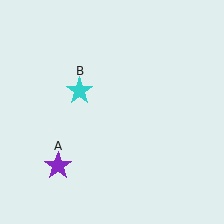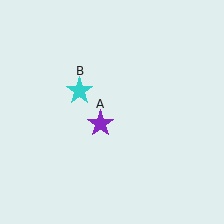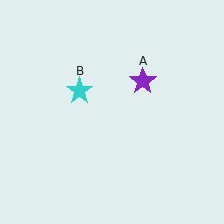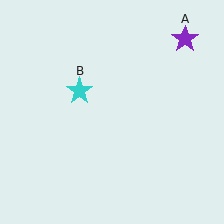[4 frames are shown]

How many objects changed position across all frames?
1 object changed position: purple star (object A).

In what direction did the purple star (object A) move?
The purple star (object A) moved up and to the right.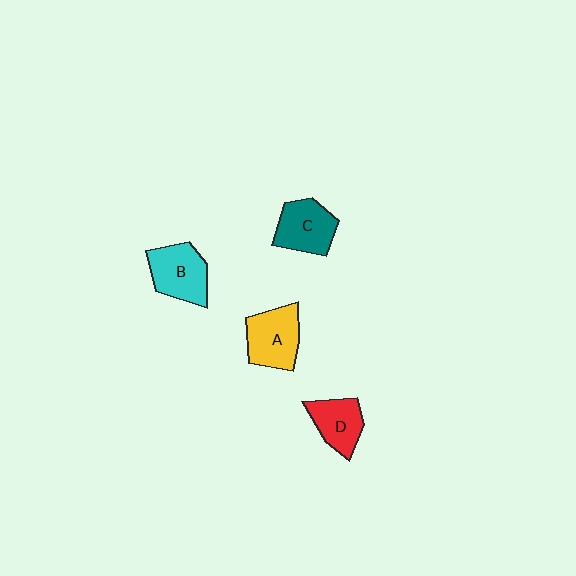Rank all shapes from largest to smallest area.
From largest to smallest: A (yellow), B (cyan), C (teal), D (red).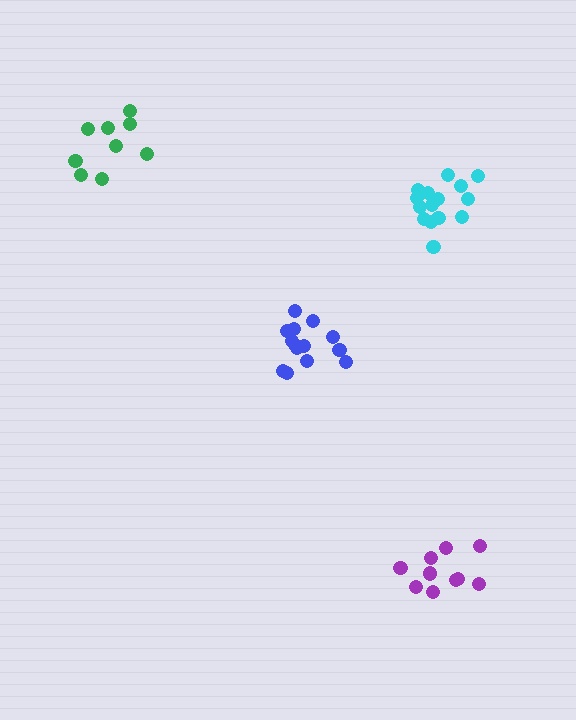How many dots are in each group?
Group 1: 14 dots, Group 2: 10 dots, Group 3: 15 dots, Group 4: 9 dots (48 total).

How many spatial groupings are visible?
There are 4 spatial groupings.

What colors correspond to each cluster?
The clusters are colored: blue, purple, cyan, green.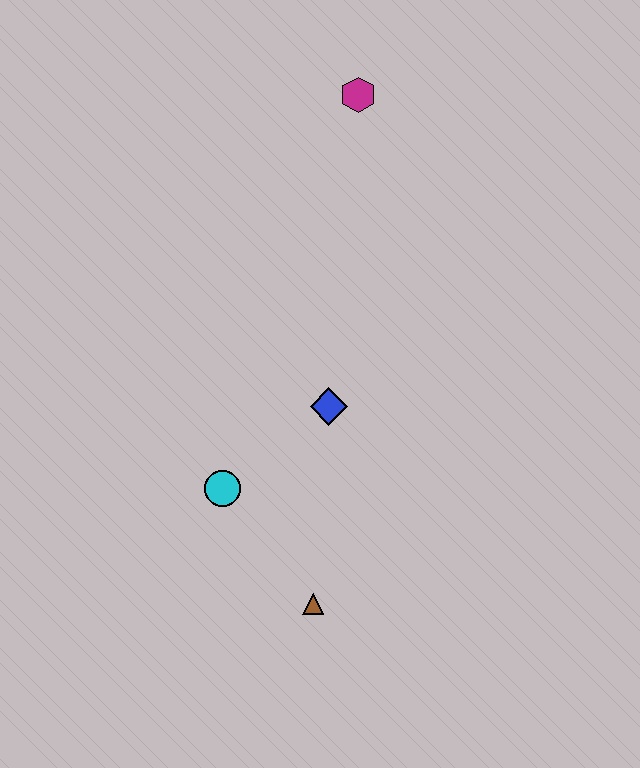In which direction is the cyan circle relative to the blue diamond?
The cyan circle is to the left of the blue diamond.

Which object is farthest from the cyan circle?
The magenta hexagon is farthest from the cyan circle.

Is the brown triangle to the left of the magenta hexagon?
Yes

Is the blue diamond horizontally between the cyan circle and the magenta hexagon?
Yes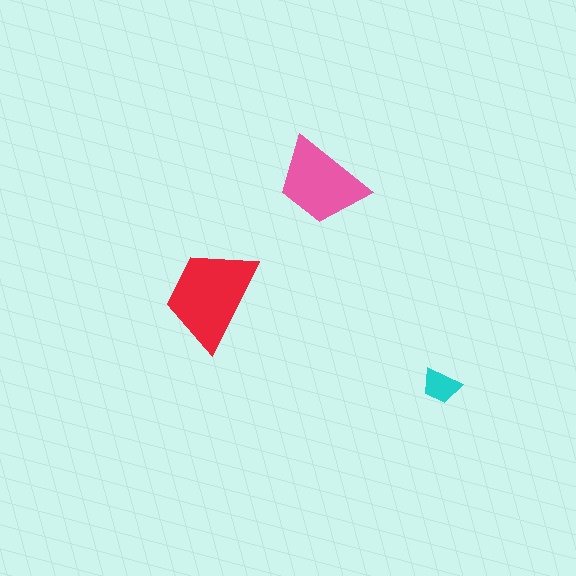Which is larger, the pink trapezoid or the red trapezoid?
The red one.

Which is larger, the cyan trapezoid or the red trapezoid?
The red one.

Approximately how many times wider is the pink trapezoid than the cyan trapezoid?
About 2.5 times wider.